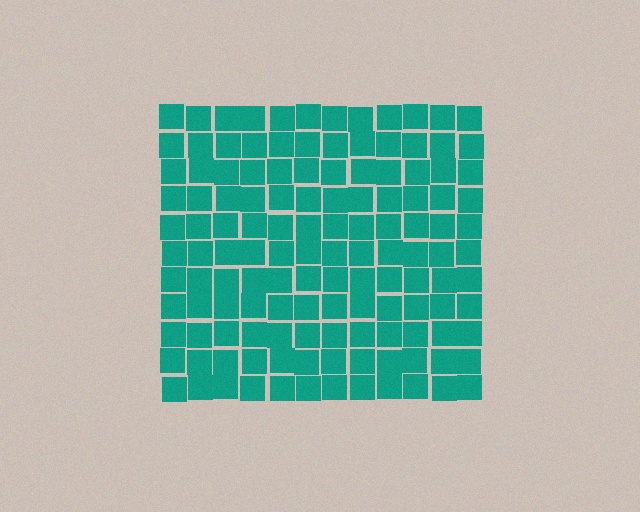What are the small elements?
The small elements are squares.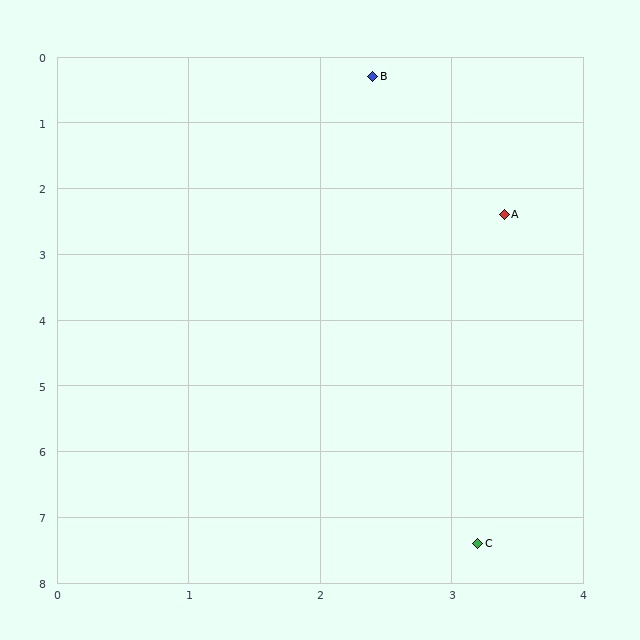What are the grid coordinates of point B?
Point B is at approximately (2.4, 0.3).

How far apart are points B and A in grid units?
Points B and A are about 2.3 grid units apart.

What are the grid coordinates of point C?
Point C is at approximately (3.2, 7.4).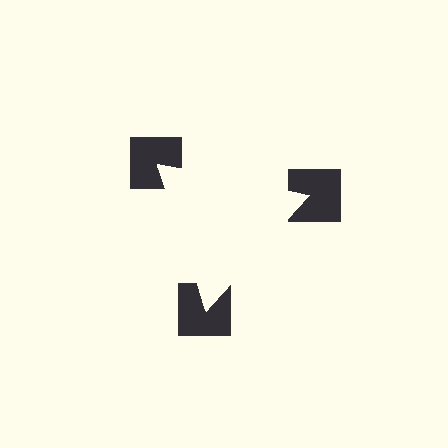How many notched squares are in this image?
There are 3 — one at each vertex of the illusory triangle.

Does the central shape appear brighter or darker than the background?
It typically appears slightly brighter than the background, even though no actual brightness change is drawn.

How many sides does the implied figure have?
3 sides.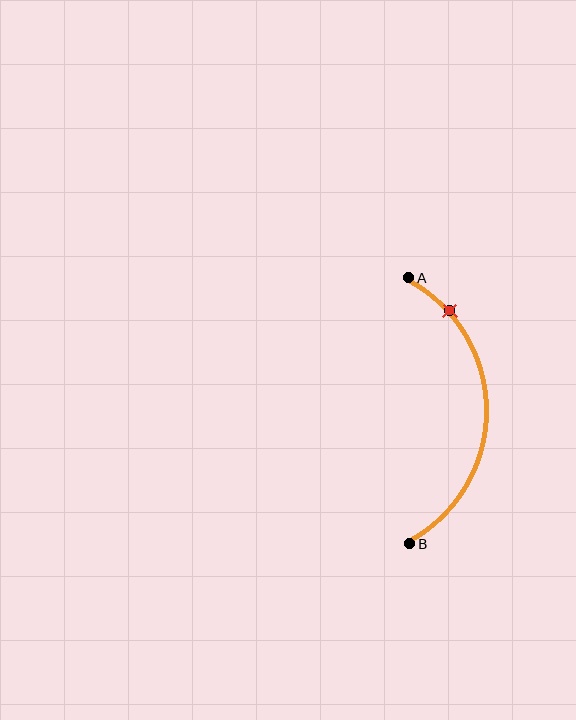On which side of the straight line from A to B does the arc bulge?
The arc bulges to the right of the straight line connecting A and B.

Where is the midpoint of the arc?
The arc midpoint is the point on the curve farthest from the straight line joining A and B. It sits to the right of that line.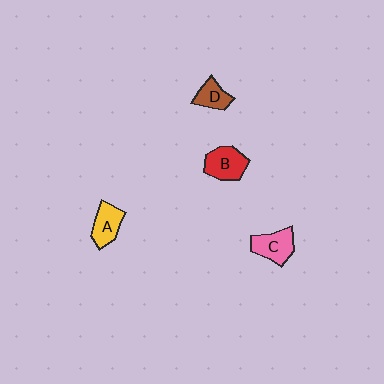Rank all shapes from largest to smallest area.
From largest to smallest: B (red), C (pink), A (yellow), D (brown).